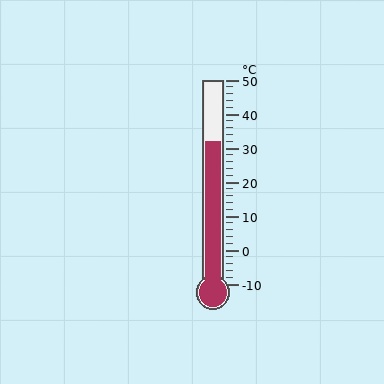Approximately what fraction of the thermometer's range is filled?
The thermometer is filled to approximately 70% of its range.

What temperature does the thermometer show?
The thermometer shows approximately 32°C.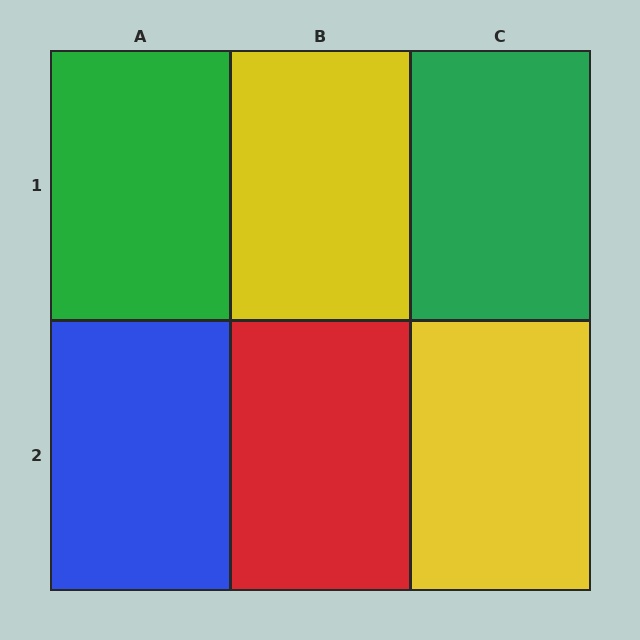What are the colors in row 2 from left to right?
Blue, red, yellow.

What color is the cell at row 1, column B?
Yellow.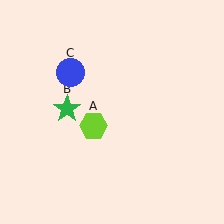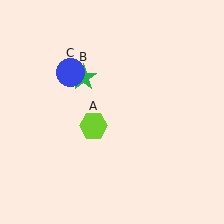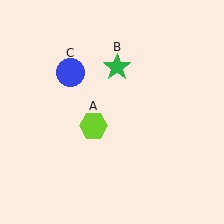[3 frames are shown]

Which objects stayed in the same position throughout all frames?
Lime hexagon (object A) and blue circle (object C) remained stationary.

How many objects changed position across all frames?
1 object changed position: green star (object B).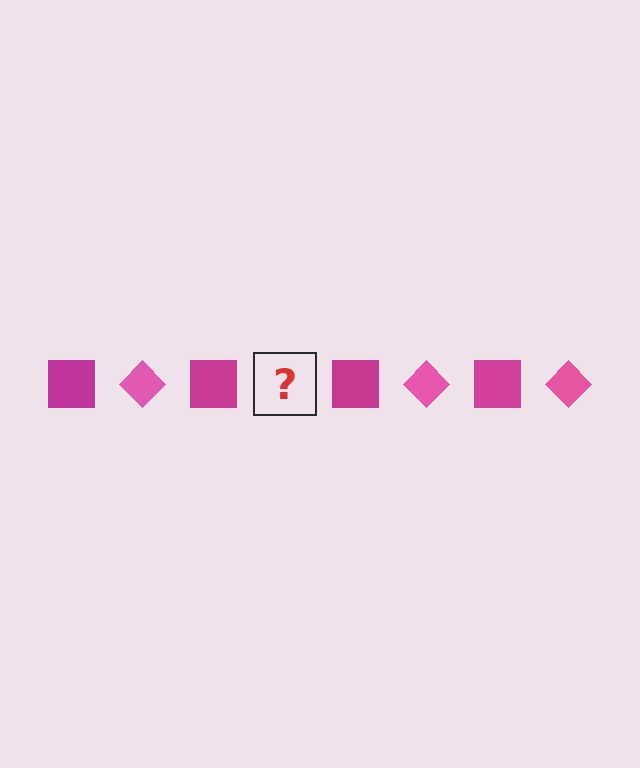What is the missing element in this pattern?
The missing element is a pink diamond.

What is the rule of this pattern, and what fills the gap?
The rule is that the pattern alternates between magenta square and pink diamond. The gap should be filled with a pink diamond.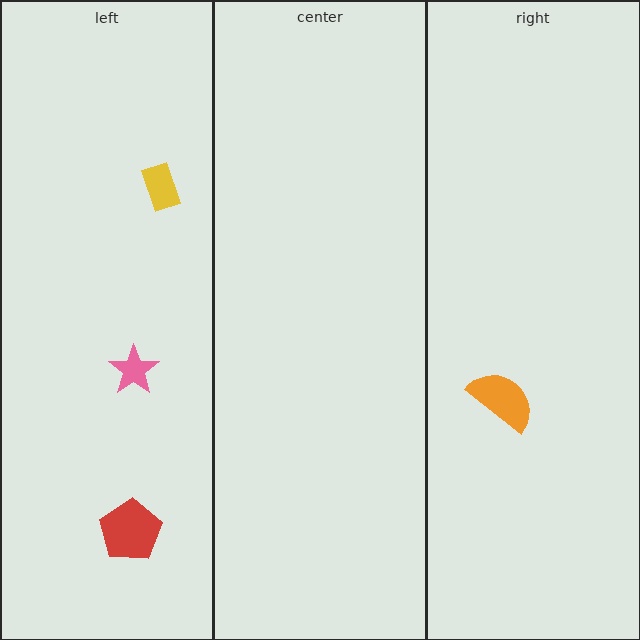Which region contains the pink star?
The left region.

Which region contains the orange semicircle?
The right region.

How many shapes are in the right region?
1.